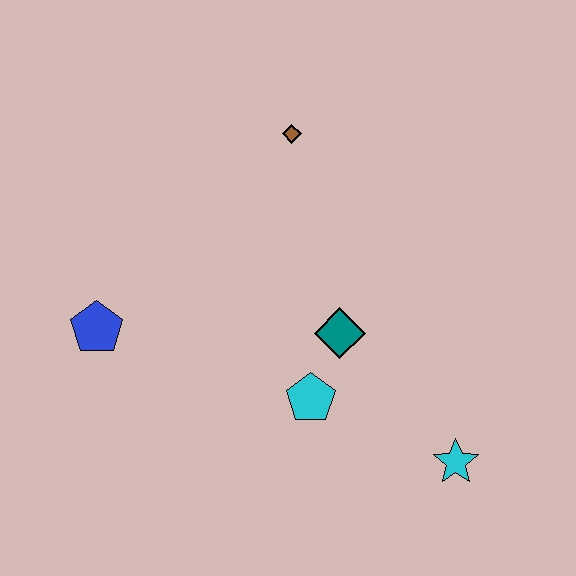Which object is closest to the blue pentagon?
The cyan pentagon is closest to the blue pentagon.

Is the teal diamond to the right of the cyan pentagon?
Yes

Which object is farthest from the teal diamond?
The blue pentagon is farthest from the teal diamond.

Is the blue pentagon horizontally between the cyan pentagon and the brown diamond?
No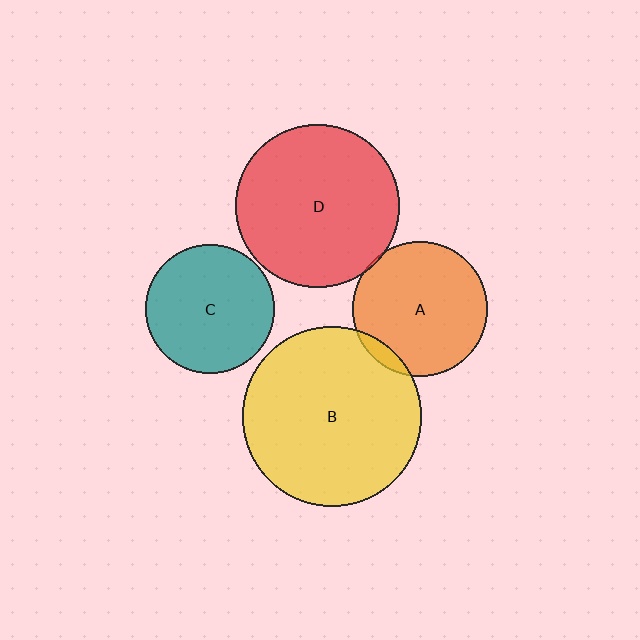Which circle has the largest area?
Circle B (yellow).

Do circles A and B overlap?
Yes.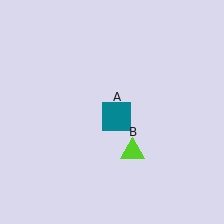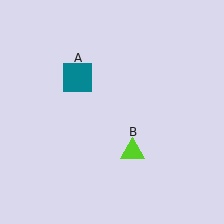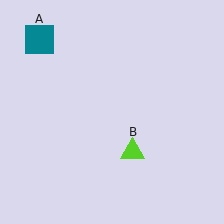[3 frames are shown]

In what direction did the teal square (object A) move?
The teal square (object A) moved up and to the left.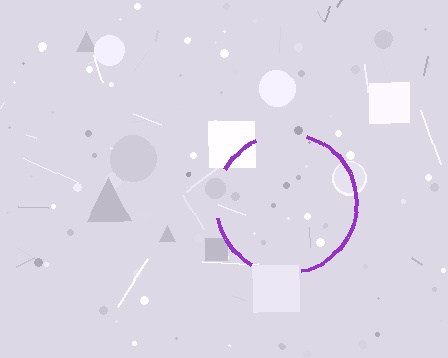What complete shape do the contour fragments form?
The contour fragments form a circle.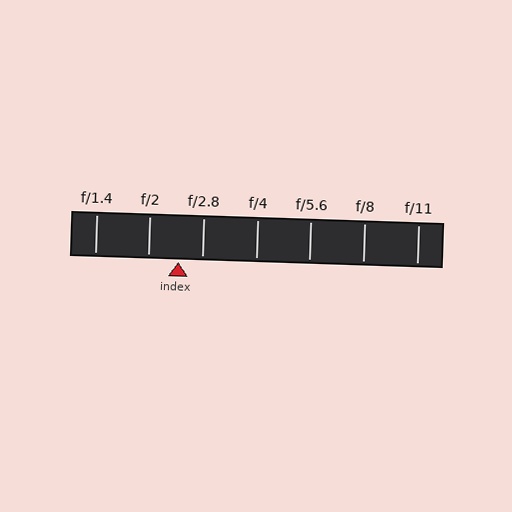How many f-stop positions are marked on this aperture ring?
There are 7 f-stop positions marked.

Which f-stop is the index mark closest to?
The index mark is closest to f/2.8.